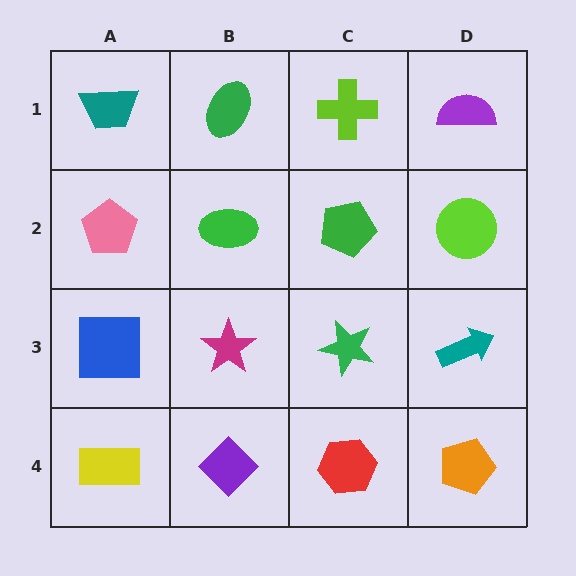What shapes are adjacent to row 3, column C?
A green pentagon (row 2, column C), a red hexagon (row 4, column C), a magenta star (row 3, column B), a teal arrow (row 3, column D).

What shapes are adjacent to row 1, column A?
A pink pentagon (row 2, column A), a green ellipse (row 1, column B).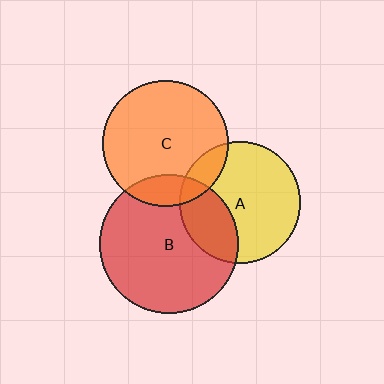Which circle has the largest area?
Circle B (red).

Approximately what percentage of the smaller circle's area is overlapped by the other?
Approximately 15%.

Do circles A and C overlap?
Yes.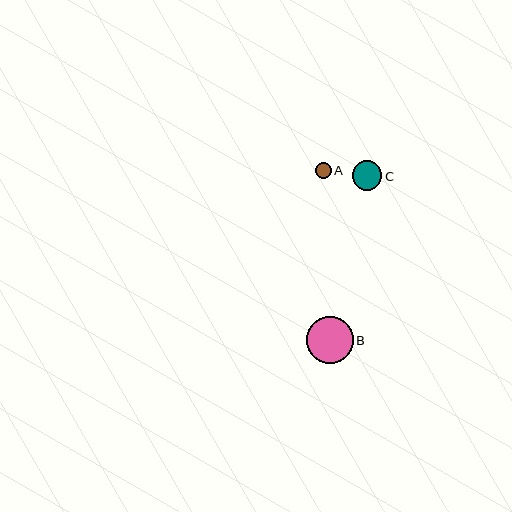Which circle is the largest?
Circle B is the largest with a size of approximately 47 pixels.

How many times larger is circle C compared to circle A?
Circle C is approximately 1.8 times the size of circle A.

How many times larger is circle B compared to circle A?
Circle B is approximately 2.9 times the size of circle A.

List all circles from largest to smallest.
From largest to smallest: B, C, A.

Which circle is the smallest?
Circle A is the smallest with a size of approximately 16 pixels.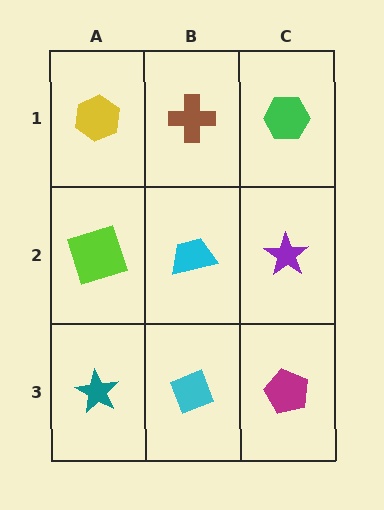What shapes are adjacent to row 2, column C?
A green hexagon (row 1, column C), a magenta pentagon (row 3, column C), a cyan trapezoid (row 2, column B).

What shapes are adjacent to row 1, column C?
A purple star (row 2, column C), a brown cross (row 1, column B).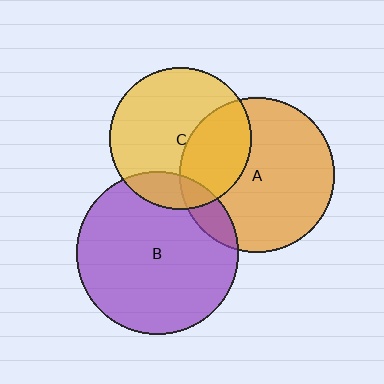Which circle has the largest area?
Circle B (purple).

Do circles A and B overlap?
Yes.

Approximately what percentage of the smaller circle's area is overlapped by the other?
Approximately 10%.